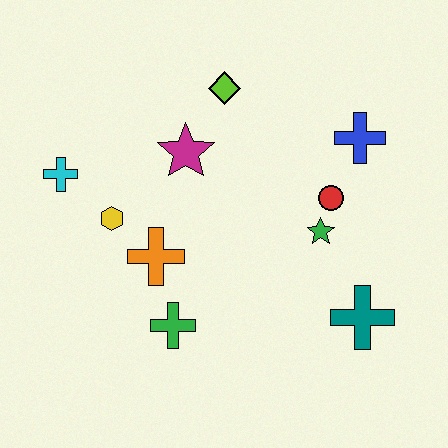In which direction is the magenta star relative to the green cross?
The magenta star is above the green cross.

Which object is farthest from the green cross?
The blue cross is farthest from the green cross.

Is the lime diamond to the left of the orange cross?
No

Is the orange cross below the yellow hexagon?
Yes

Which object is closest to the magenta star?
The lime diamond is closest to the magenta star.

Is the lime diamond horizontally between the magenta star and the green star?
Yes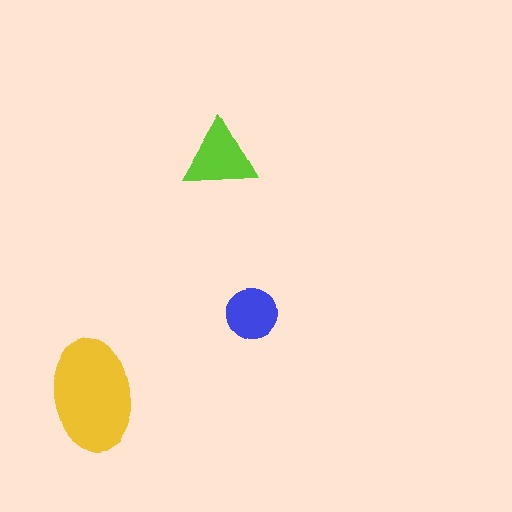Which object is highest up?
The lime triangle is topmost.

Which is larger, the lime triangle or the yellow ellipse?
The yellow ellipse.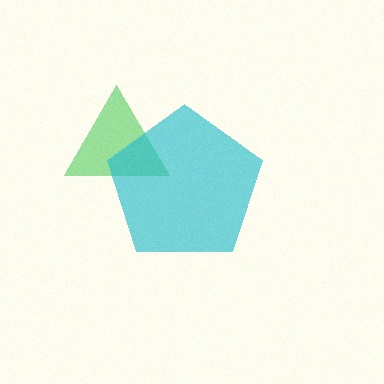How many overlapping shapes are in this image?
There are 2 overlapping shapes in the image.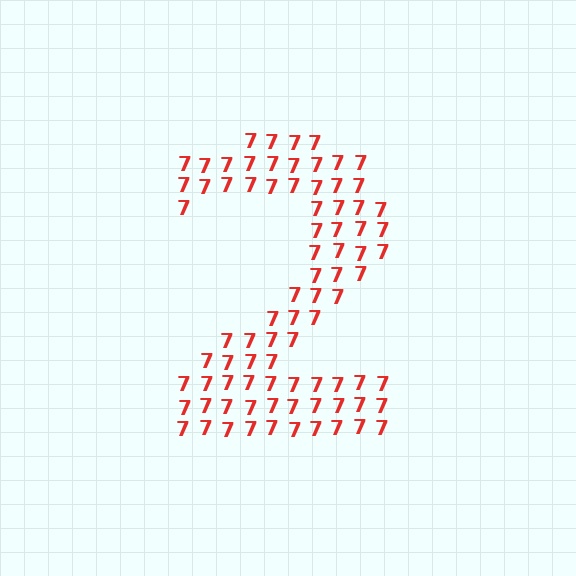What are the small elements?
The small elements are digit 7's.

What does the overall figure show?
The overall figure shows the digit 2.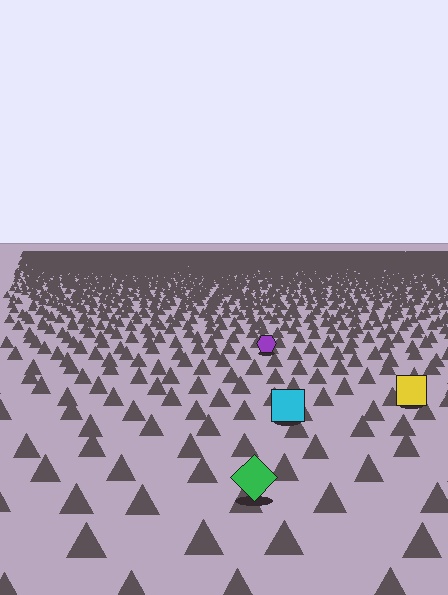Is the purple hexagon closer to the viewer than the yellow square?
No. The yellow square is closer — you can tell from the texture gradient: the ground texture is coarser near it.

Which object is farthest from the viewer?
The purple hexagon is farthest from the viewer. It appears smaller and the ground texture around it is denser.